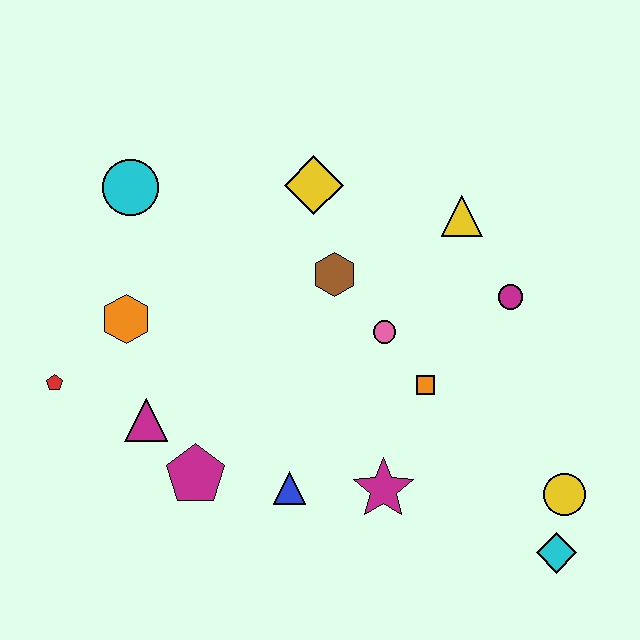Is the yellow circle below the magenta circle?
Yes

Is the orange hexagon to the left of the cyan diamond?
Yes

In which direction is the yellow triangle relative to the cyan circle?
The yellow triangle is to the right of the cyan circle.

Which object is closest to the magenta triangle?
The magenta pentagon is closest to the magenta triangle.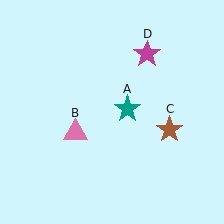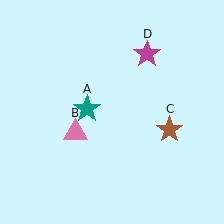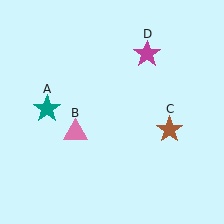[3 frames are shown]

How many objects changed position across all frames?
1 object changed position: teal star (object A).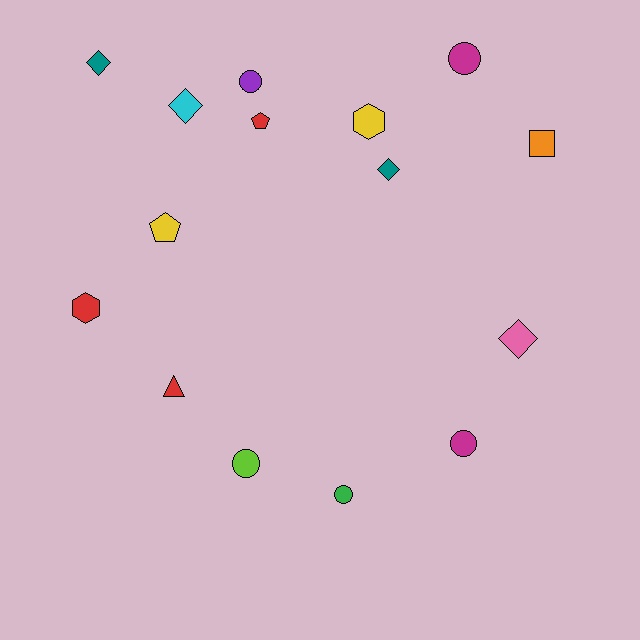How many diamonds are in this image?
There are 4 diamonds.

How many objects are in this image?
There are 15 objects.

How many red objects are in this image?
There are 3 red objects.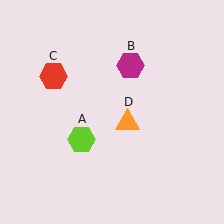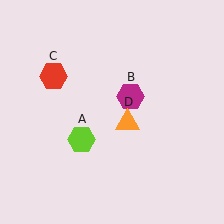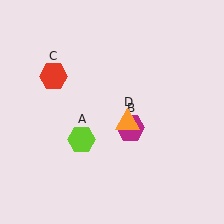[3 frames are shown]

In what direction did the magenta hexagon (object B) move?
The magenta hexagon (object B) moved down.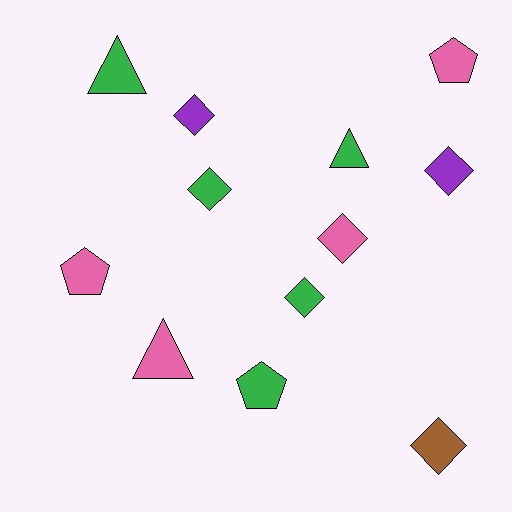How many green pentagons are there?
There is 1 green pentagon.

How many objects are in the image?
There are 12 objects.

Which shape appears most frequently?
Diamond, with 6 objects.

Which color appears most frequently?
Green, with 5 objects.